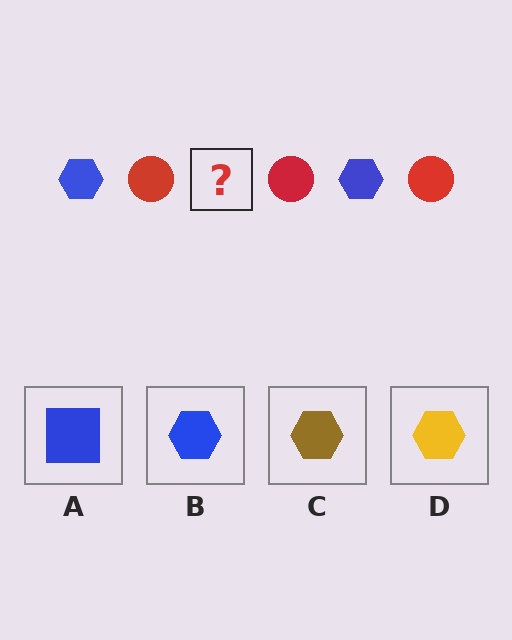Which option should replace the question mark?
Option B.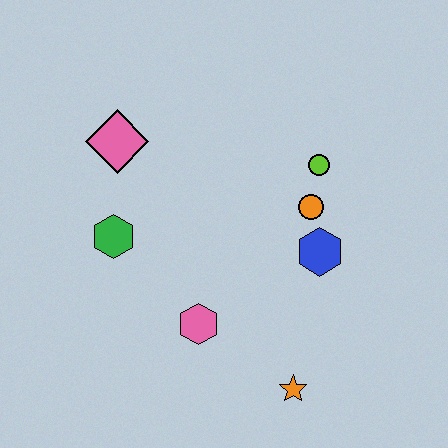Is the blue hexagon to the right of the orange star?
Yes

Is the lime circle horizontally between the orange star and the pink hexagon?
No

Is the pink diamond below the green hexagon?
No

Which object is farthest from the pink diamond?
The orange star is farthest from the pink diamond.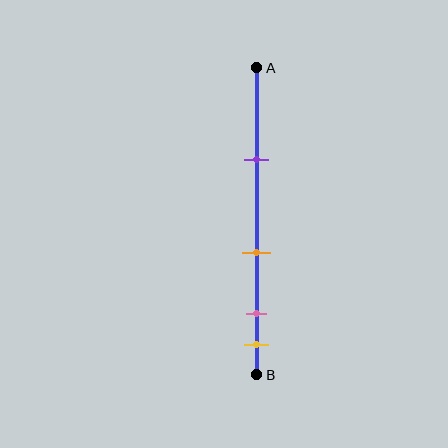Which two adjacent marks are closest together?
The pink and yellow marks are the closest adjacent pair.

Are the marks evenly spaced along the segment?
No, the marks are not evenly spaced.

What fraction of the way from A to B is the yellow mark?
The yellow mark is approximately 90% (0.9) of the way from A to B.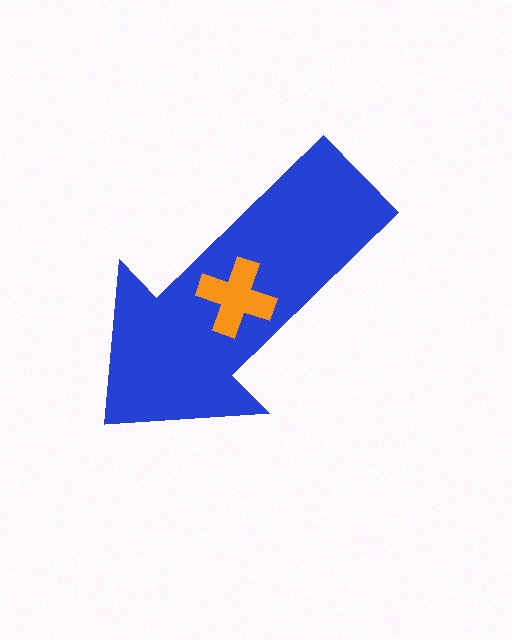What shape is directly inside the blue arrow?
The orange cross.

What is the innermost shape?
The orange cross.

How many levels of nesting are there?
2.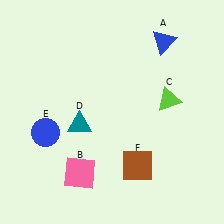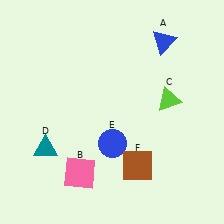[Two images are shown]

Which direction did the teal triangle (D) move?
The teal triangle (D) moved left.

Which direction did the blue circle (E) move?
The blue circle (E) moved right.